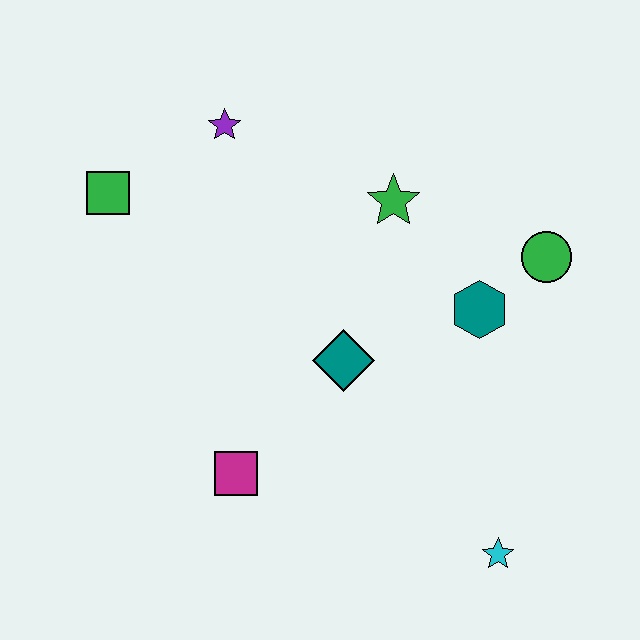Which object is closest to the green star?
The teal hexagon is closest to the green star.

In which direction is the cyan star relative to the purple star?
The cyan star is below the purple star.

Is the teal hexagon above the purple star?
No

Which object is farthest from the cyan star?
The green square is farthest from the cyan star.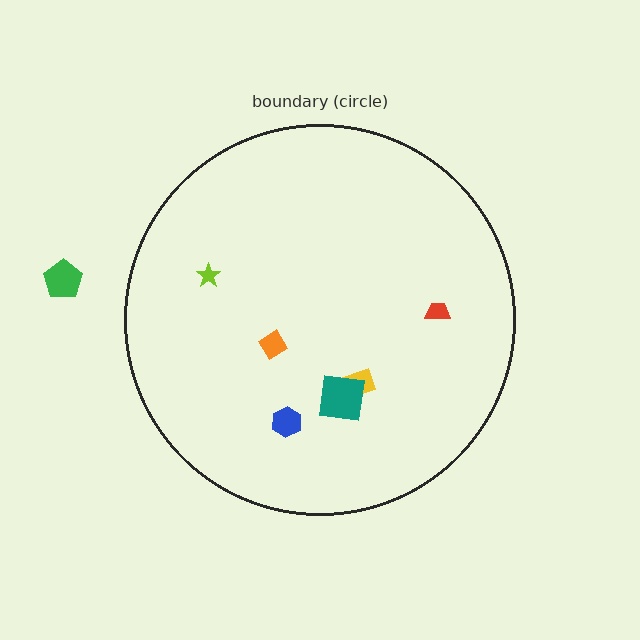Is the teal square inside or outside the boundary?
Inside.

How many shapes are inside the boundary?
6 inside, 1 outside.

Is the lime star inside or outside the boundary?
Inside.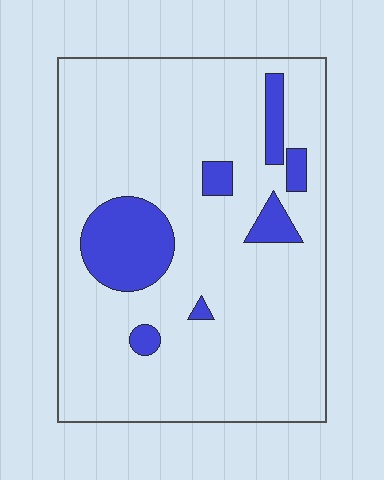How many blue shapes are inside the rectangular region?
7.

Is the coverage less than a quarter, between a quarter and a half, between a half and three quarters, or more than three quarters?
Less than a quarter.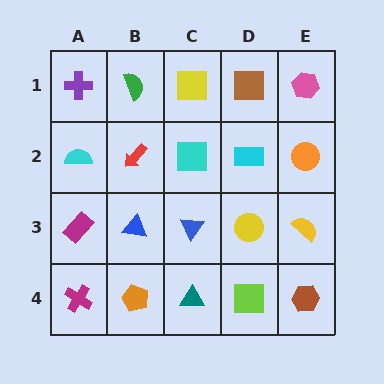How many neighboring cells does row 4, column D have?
3.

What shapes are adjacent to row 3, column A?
A cyan semicircle (row 2, column A), a magenta cross (row 4, column A), a blue triangle (row 3, column B).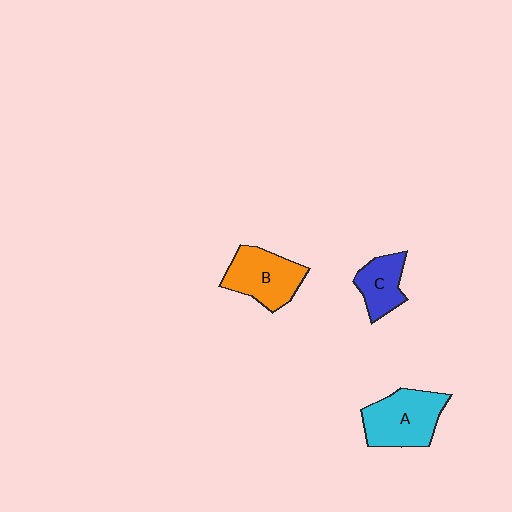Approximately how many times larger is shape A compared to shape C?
Approximately 1.6 times.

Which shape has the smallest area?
Shape C (blue).